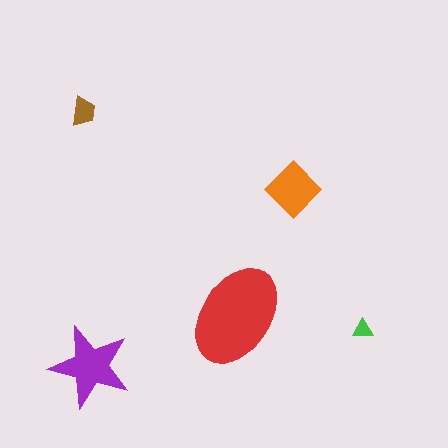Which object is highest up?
The brown trapezoid is topmost.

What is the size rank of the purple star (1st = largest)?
2nd.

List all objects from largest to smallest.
The red ellipse, the purple star, the orange diamond, the brown trapezoid, the green triangle.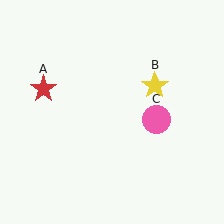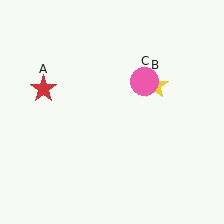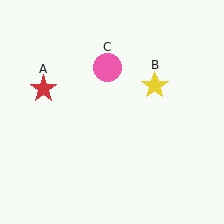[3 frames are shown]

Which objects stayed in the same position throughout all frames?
Red star (object A) and yellow star (object B) remained stationary.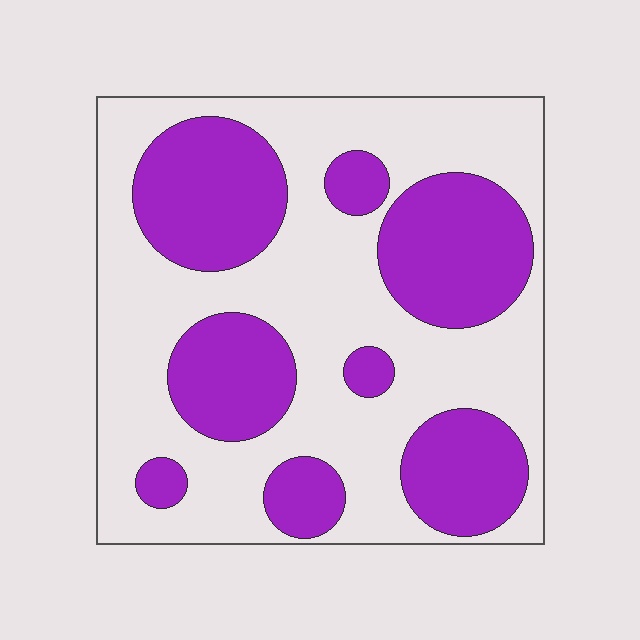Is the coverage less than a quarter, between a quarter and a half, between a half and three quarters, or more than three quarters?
Between a quarter and a half.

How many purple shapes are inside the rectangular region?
8.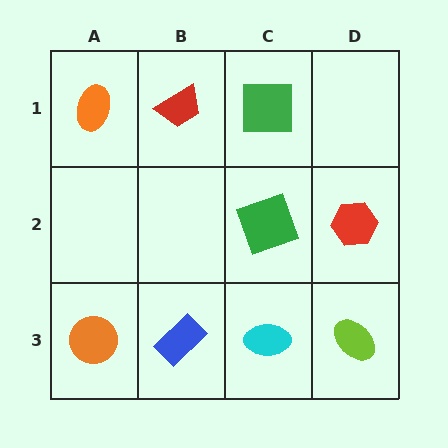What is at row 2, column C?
A green square.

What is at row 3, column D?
A lime ellipse.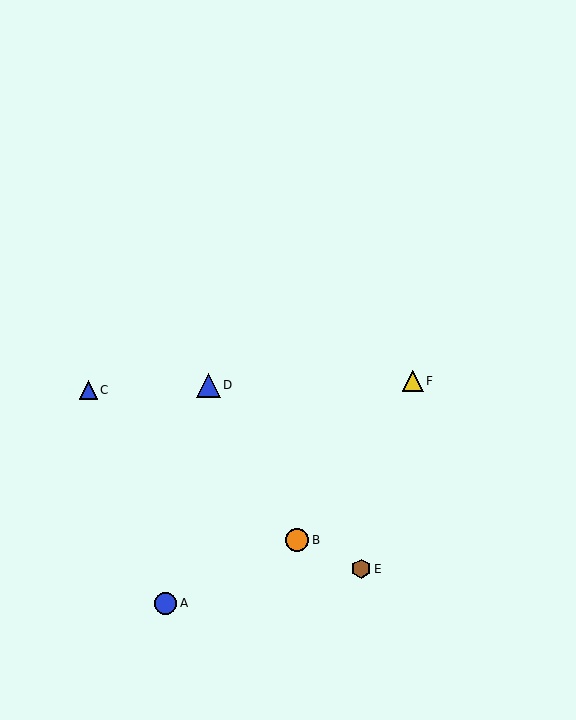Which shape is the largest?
The blue triangle (labeled D) is the largest.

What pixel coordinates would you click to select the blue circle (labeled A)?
Click at (165, 603) to select the blue circle A.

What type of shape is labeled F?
Shape F is a yellow triangle.